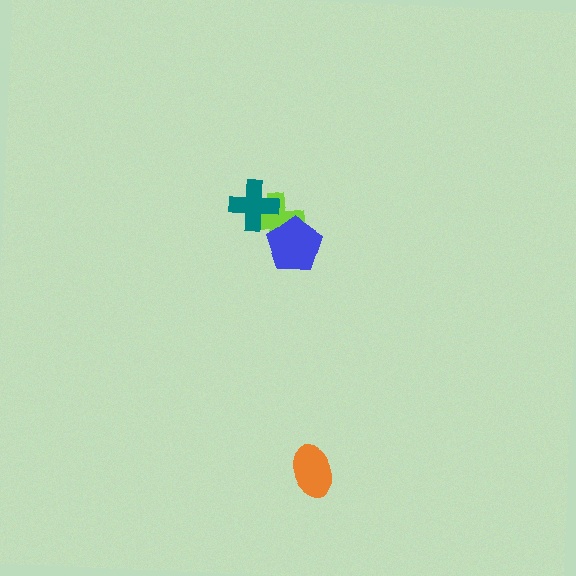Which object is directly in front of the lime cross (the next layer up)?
The teal cross is directly in front of the lime cross.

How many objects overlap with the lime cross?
2 objects overlap with the lime cross.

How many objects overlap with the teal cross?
1 object overlaps with the teal cross.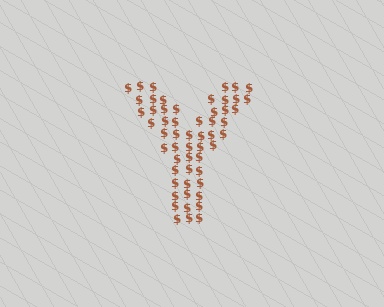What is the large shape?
The large shape is the letter Y.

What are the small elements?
The small elements are dollar signs.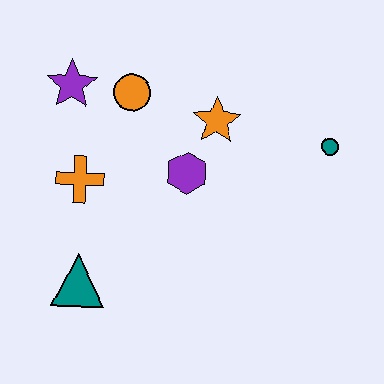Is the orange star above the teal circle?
Yes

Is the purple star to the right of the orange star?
No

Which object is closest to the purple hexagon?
The orange star is closest to the purple hexagon.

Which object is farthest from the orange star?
The teal triangle is farthest from the orange star.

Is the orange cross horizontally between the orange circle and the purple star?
Yes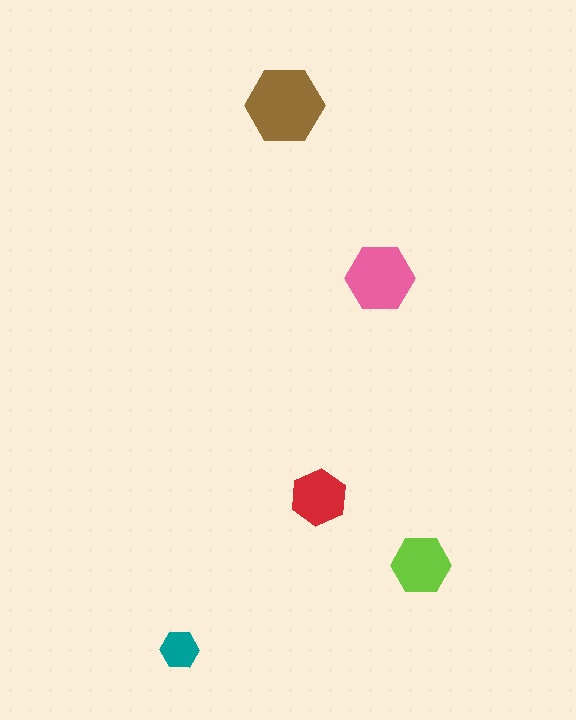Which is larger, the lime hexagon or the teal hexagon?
The lime one.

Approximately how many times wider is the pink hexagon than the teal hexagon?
About 2 times wider.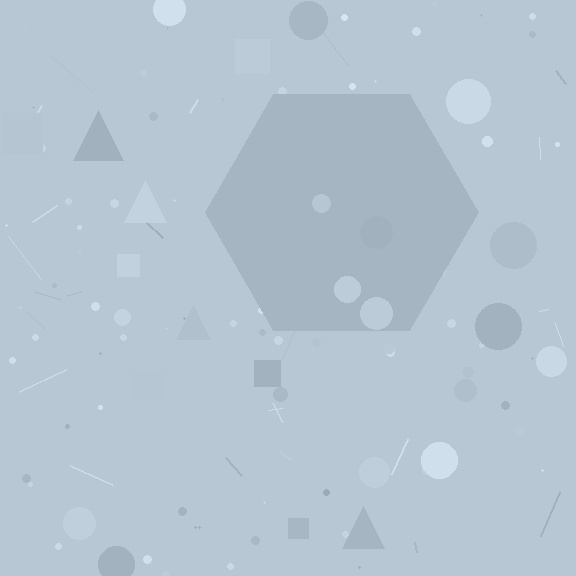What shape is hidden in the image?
A hexagon is hidden in the image.